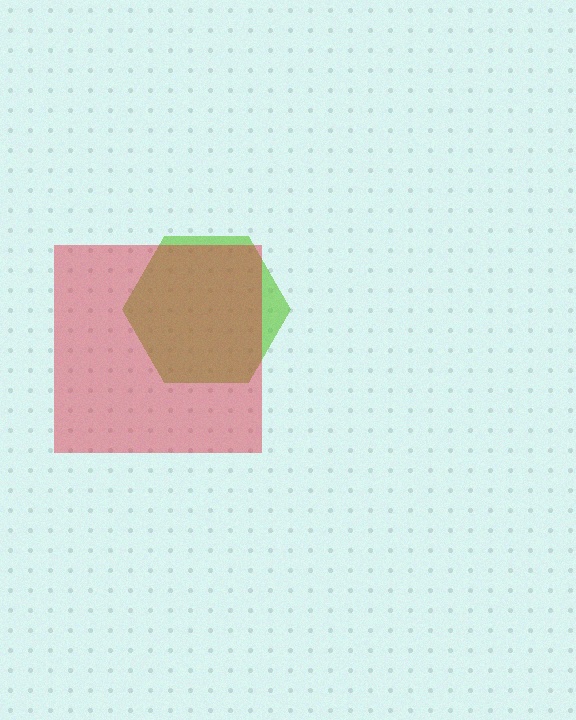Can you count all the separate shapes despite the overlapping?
Yes, there are 2 separate shapes.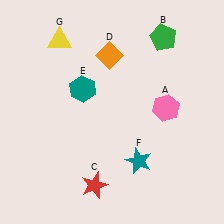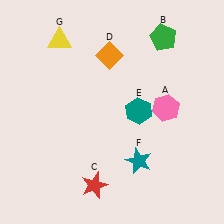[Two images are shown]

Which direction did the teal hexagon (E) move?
The teal hexagon (E) moved right.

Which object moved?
The teal hexagon (E) moved right.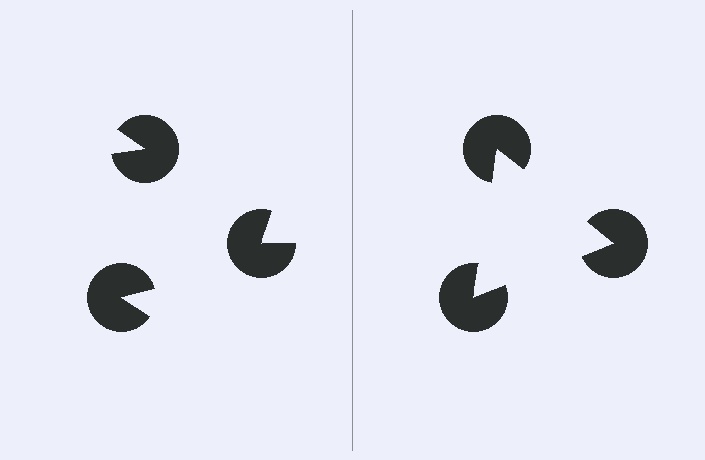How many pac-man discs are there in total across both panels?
6 — 3 on each side.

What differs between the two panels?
The pac-man discs are positioned identically on both sides; only the wedge orientations differ. On the right they align to a triangle; on the left they are misaligned.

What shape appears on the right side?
An illusory triangle.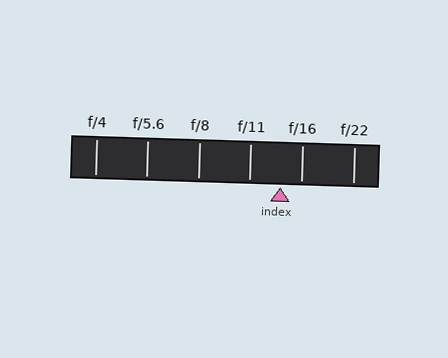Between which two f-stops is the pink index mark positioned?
The index mark is between f/11 and f/16.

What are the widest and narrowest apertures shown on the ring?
The widest aperture shown is f/4 and the narrowest is f/22.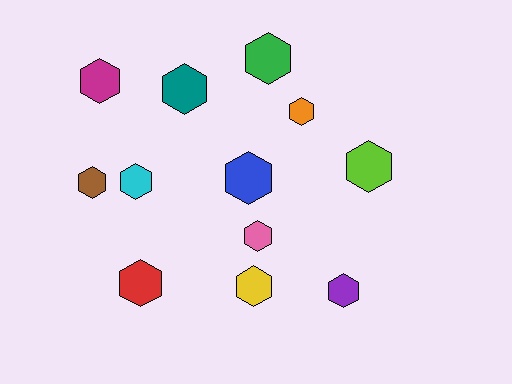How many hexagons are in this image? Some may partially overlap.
There are 12 hexagons.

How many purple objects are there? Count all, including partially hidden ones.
There is 1 purple object.